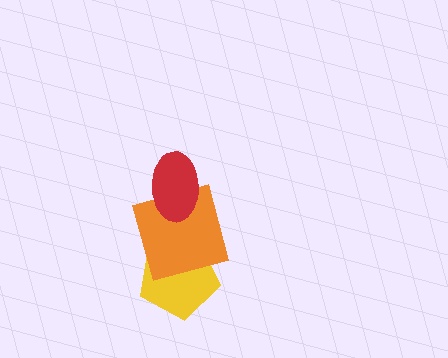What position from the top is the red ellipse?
The red ellipse is 1st from the top.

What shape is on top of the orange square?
The red ellipse is on top of the orange square.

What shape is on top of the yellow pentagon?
The orange square is on top of the yellow pentagon.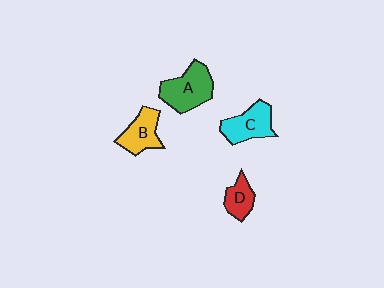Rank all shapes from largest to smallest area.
From largest to smallest: A (green), C (cyan), B (yellow), D (red).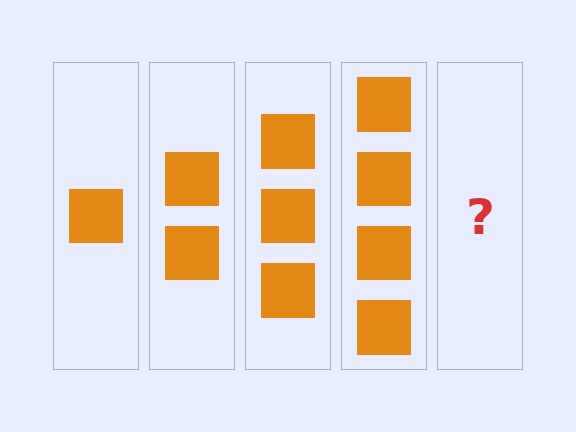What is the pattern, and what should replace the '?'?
The pattern is that each step adds one more square. The '?' should be 5 squares.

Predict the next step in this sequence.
The next step is 5 squares.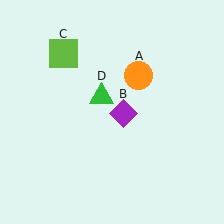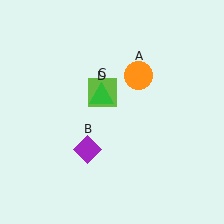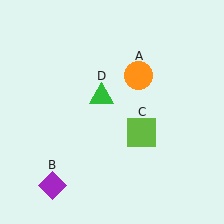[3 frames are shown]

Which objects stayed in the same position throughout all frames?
Orange circle (object A) and green triangle (object D) remained stationary.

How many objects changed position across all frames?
2 objects changed position: purple diamond (object B), lime square (object C).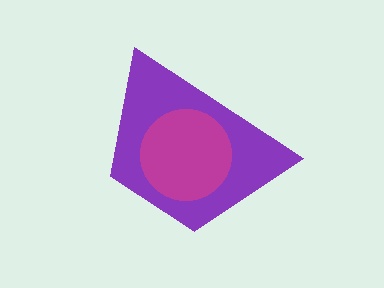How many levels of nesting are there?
2.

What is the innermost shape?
The magenta circle.